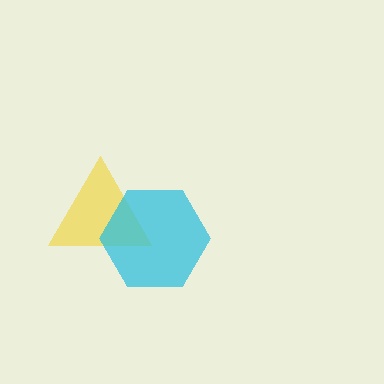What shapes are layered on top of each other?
The layered shapes are: a yellow triangle, a cyan hexagon.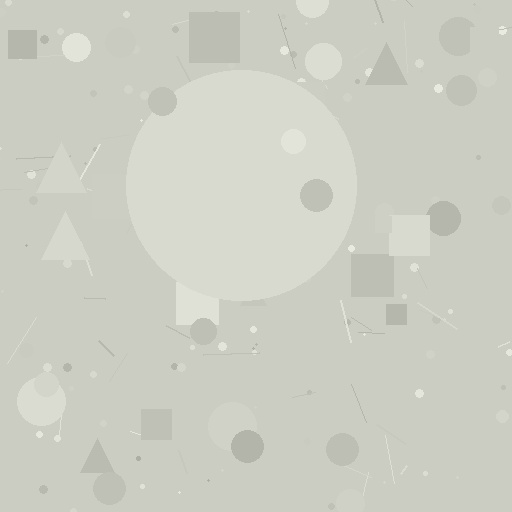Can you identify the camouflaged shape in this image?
The camouflaged shape is a circle.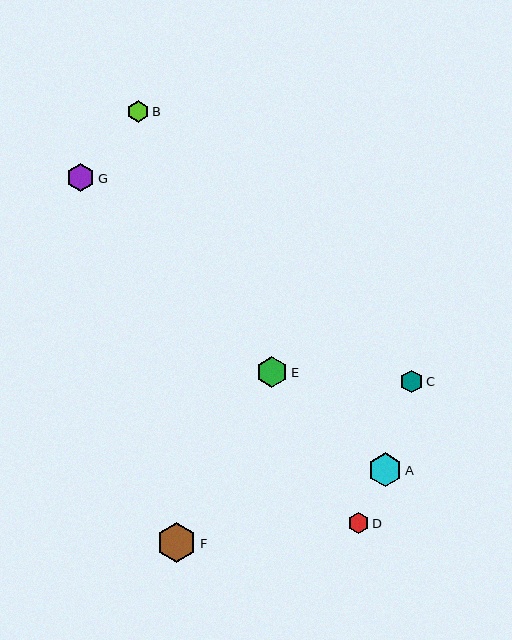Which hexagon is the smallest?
Hexagon D is the smallest with a size of approximately 21 pixels.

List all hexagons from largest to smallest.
From largest to smallest: F, A, E, G, C, B, D.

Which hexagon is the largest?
Hexagon F is the largest with a size of approximately 40 pixels.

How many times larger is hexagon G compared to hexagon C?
Hexagon G is approximately 1.2 times the size of hexagon C.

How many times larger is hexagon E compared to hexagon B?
Hexagon E is approximately 1.5 times the size of hexagon B.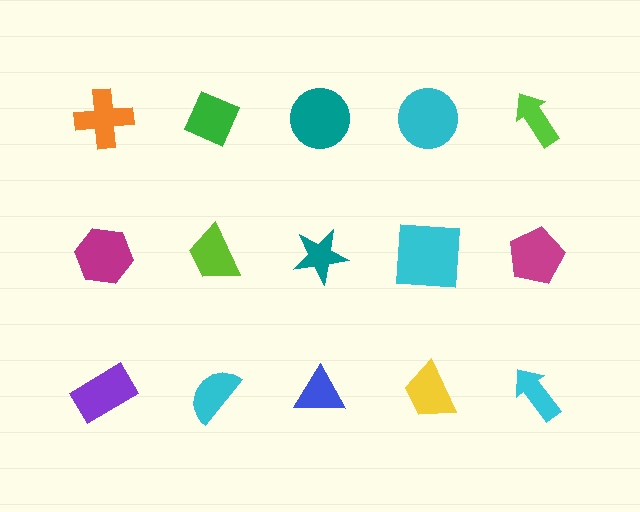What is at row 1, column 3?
A teal circle.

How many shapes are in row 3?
5 shapes.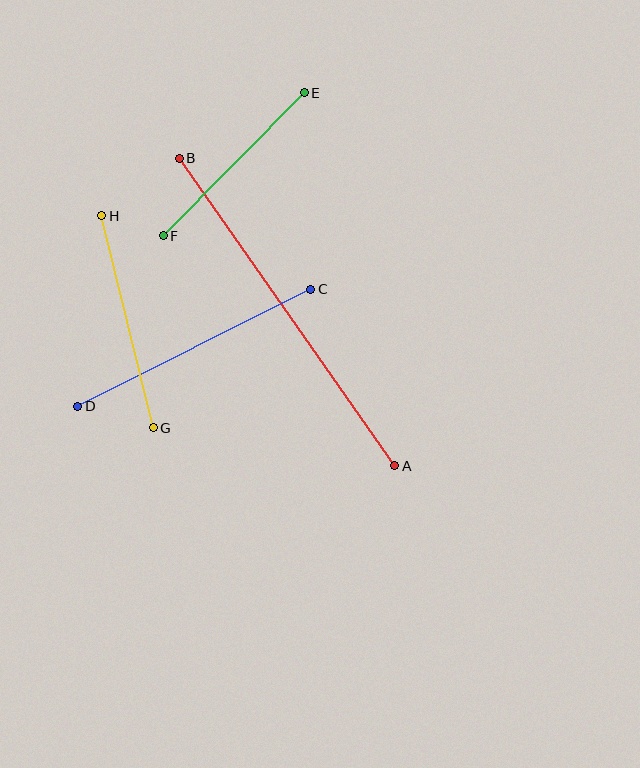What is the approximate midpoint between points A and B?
The midpoint is at approximately (287, 312) pixels.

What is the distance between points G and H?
The distance is approximately 218 pixels.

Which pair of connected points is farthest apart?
Points A and B are farthest apart.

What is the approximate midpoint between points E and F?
The midpoint is at approximately (234, 164) pixels.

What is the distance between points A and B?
The distance is approximately 376 pixels.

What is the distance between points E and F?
The distance is approximately 201 pixels.